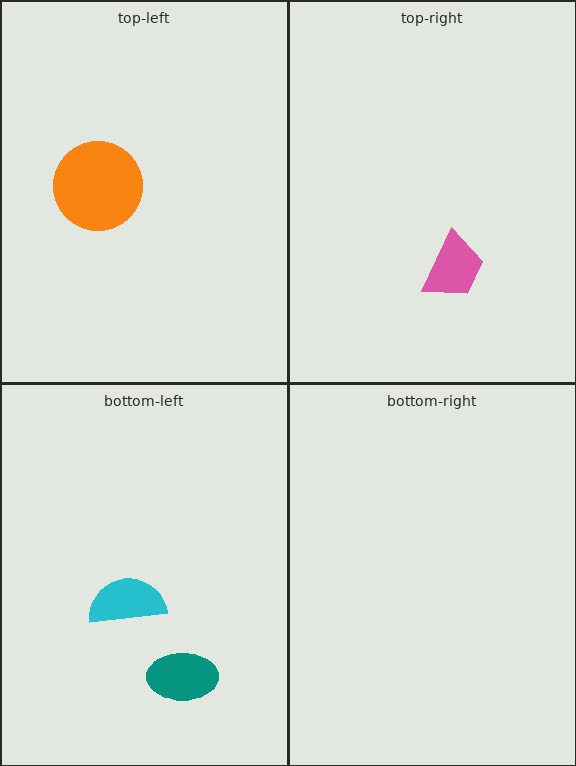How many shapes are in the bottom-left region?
2.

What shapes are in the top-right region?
The pink trapezoid.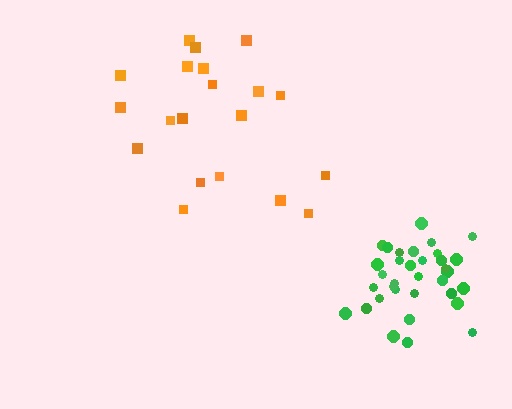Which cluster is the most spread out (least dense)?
Orange.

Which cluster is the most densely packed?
Green.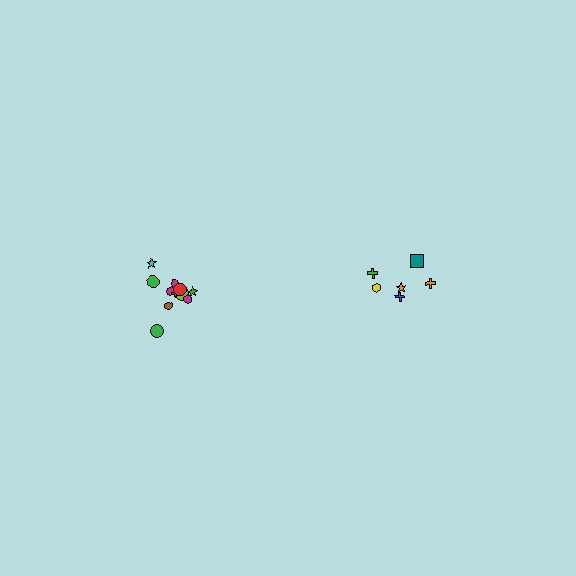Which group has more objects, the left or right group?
The left group.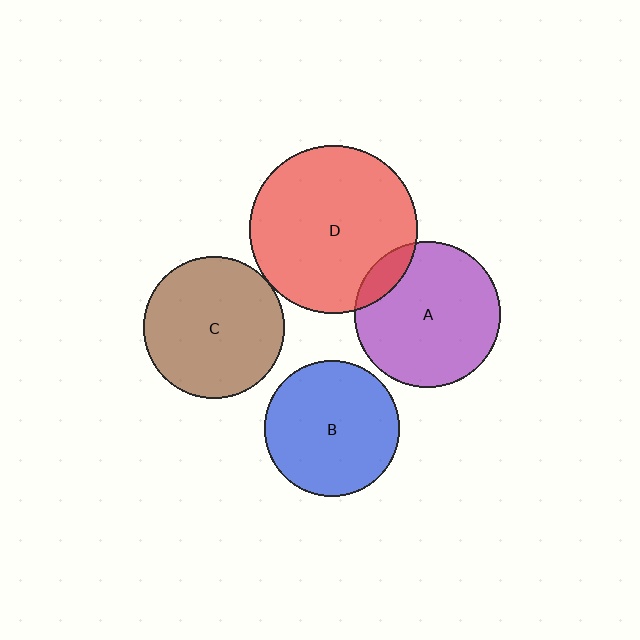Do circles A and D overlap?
Yes.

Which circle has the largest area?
Circle D (red).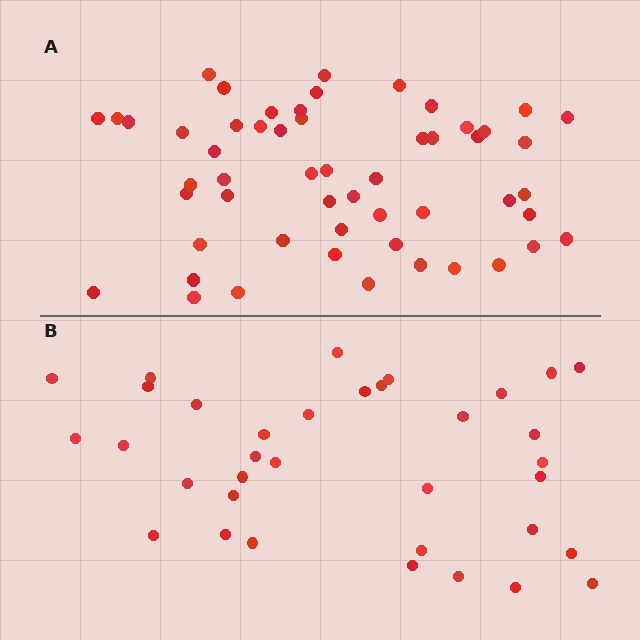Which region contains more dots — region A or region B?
Region A (the top region) has more dots.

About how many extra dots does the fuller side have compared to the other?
Region A has approximately 20 more dots than region B.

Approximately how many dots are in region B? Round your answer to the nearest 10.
About 40 dots. (The exact count is 35, which rounds to 40.)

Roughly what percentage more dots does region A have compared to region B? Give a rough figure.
About 55% more.